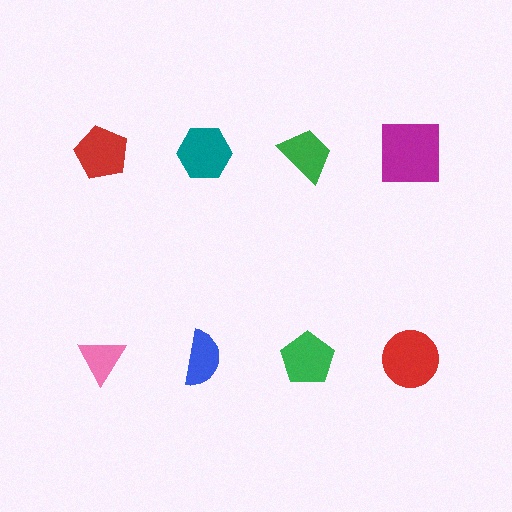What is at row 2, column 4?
A red circle.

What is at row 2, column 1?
A pink triangle.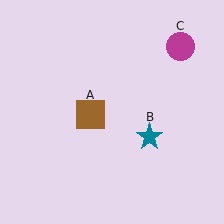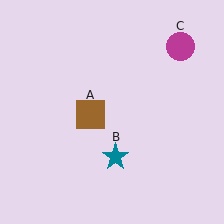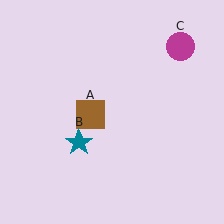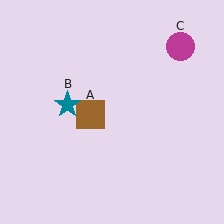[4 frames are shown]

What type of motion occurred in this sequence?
The teal star (object B) rotated clockwise around the center of the scene.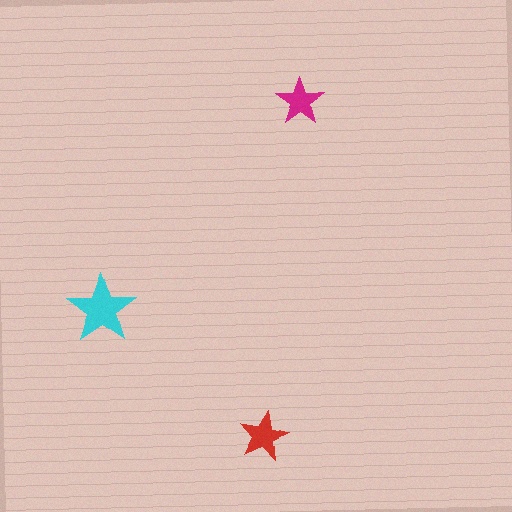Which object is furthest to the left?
The cyan star is leftmost.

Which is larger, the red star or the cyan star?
The cyan one.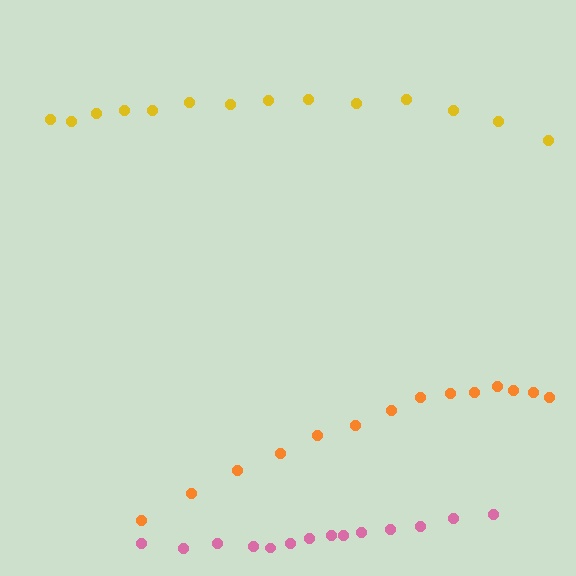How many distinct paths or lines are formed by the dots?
There are 3 distinct paths.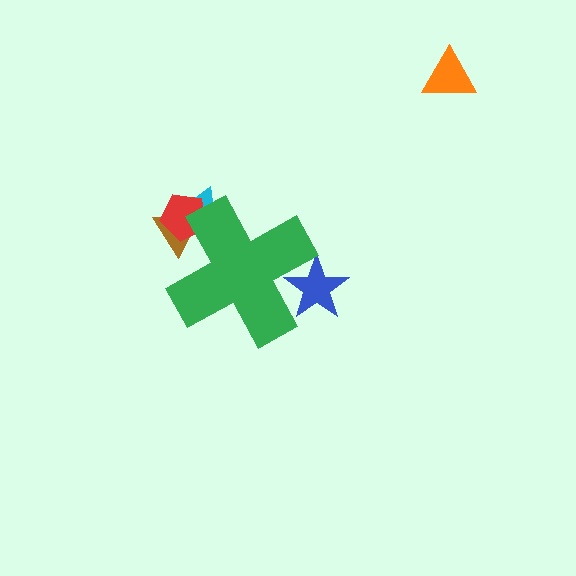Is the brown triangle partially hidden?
Yes, the brown triangle is partially hidden behind the green cross.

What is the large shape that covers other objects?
A green cross.